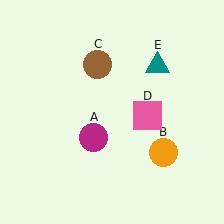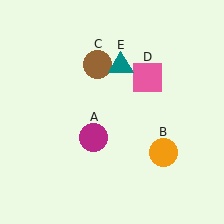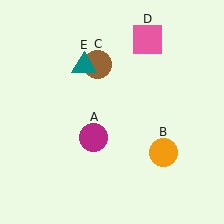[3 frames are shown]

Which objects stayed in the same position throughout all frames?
Magenta circle (object A) and orange circle (object B) and brown circle (object C) remained stationary.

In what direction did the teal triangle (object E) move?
The teal triangle (object E) moved left.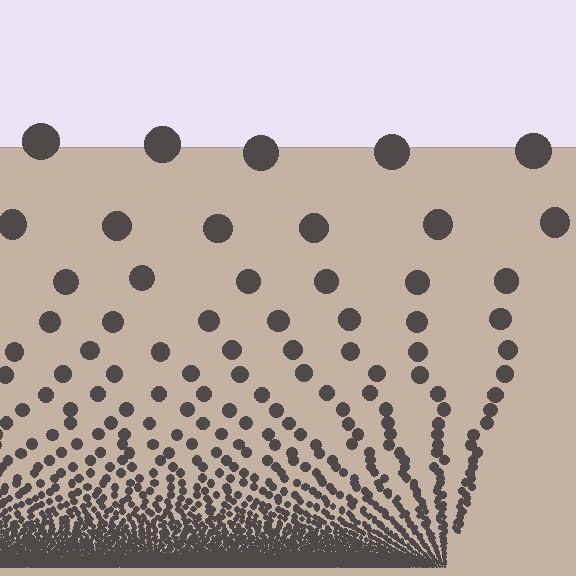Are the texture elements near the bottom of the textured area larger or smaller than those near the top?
Smaller. The gradient is inverted — elements near the bottom are smaller and denser.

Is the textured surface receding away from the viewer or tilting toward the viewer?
The surface appears to tilt toward the viewer. Texture elements get larger and sparser toward the top.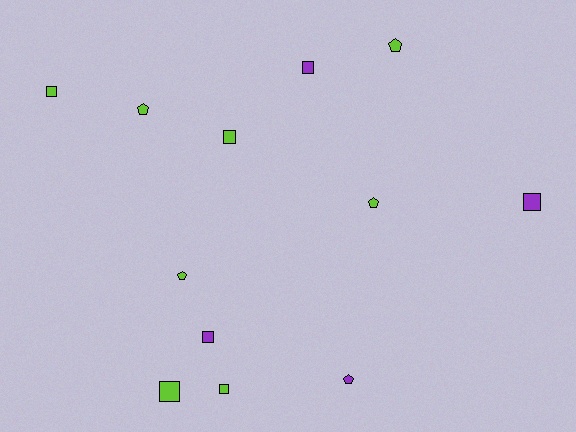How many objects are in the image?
There are 12 objects.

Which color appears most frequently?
Lime, with 8 objects.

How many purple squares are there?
There are 3 purple squares.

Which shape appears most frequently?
Square, with 7 objects.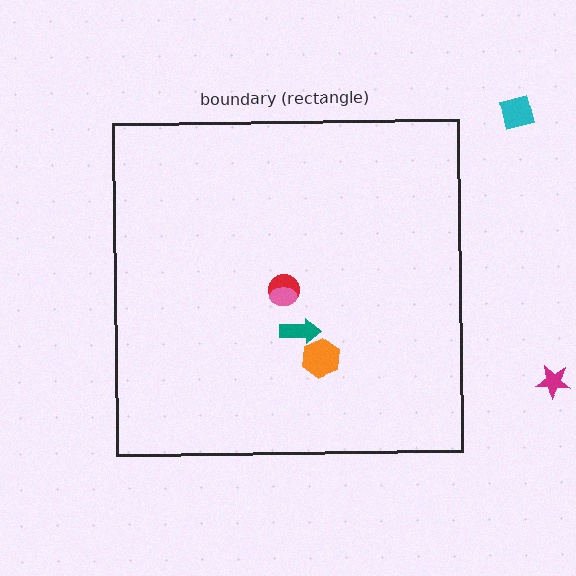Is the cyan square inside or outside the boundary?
Outside.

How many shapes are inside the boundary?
4 inside, 2 outside.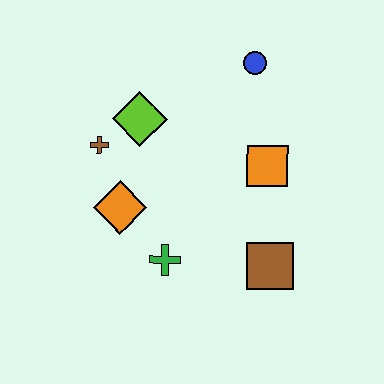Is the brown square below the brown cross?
Yes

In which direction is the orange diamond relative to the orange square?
The orange diamond is to the left of the orange square.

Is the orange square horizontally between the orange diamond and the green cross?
No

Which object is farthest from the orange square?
The brown cross is farthest from the orange square.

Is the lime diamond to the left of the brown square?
Yes